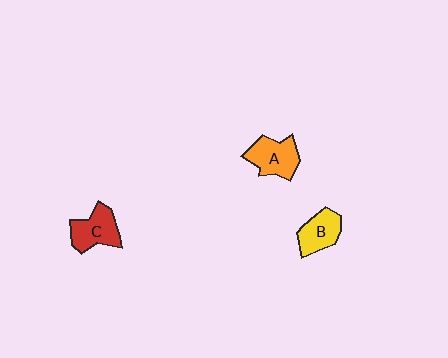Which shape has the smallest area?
Shape B (yellow).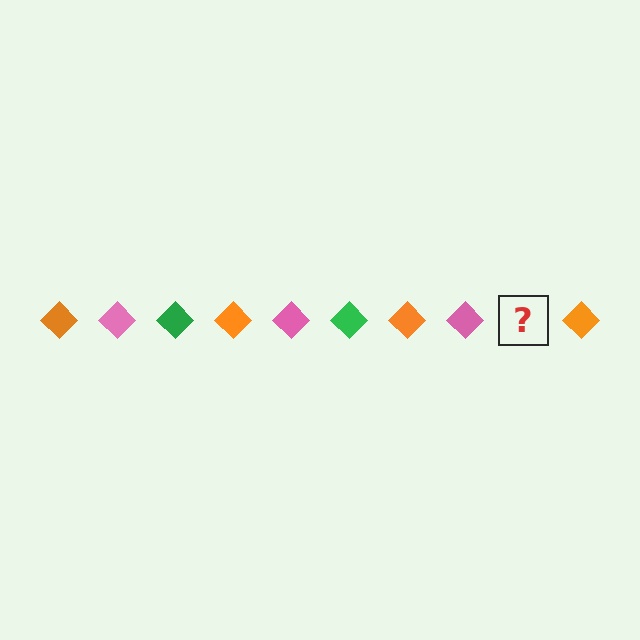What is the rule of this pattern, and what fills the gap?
The rule is that the pattern cycles through orange, pink, green diamonds. The gap should be filled with a green diamond.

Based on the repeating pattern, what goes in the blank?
The blank should be a green diamond.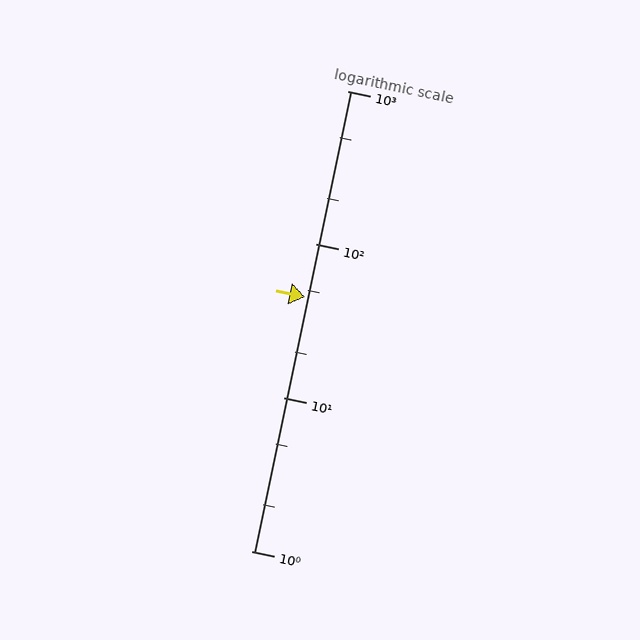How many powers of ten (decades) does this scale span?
The scale spans 3 decades, from 1 to 1000.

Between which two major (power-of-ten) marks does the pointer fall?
The pointer is between 10 and 100.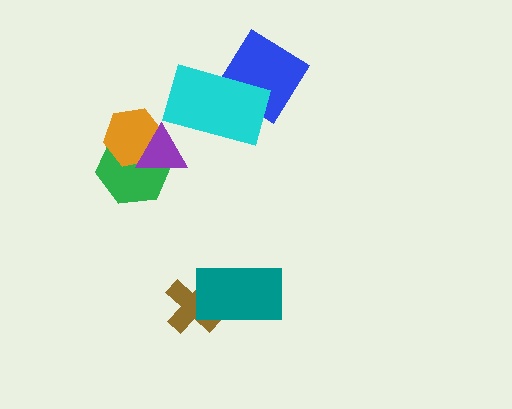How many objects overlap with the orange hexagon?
2 objects overlap with the orange hexagon.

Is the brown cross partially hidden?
Yes, it is partially covered by another shape.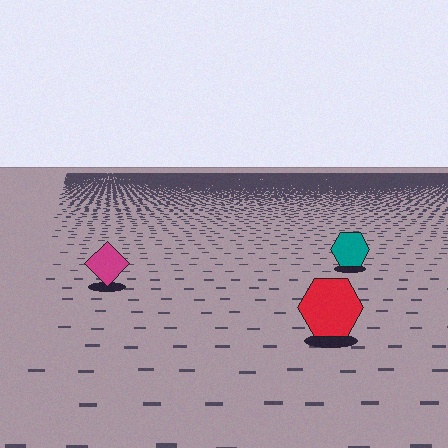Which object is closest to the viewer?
The red hexagon is closest. The texture marks near it are larger and more spread out.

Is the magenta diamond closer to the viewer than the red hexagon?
No. The red hexagon is closer — you can tell from the texture gradient: the ground texture is coarser near it.